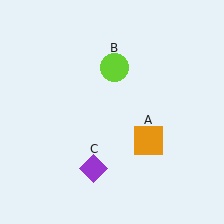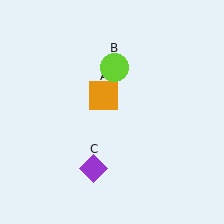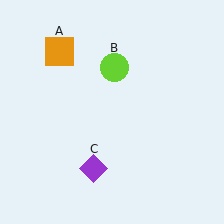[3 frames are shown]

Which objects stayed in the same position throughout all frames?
Lime circle (object B) and purple diamond (object C) remained stationary.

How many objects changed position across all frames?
1 object changed position: orange square (object A).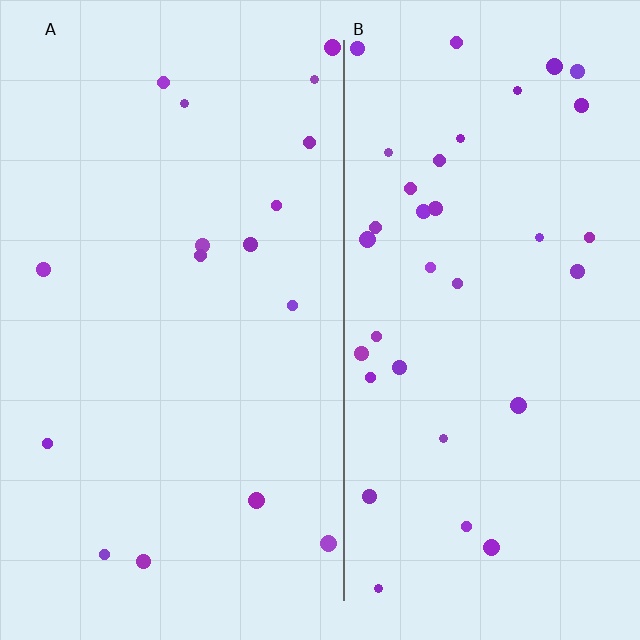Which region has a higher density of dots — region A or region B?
B (the right).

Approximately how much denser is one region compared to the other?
Approximately 2.2× — region B over region A.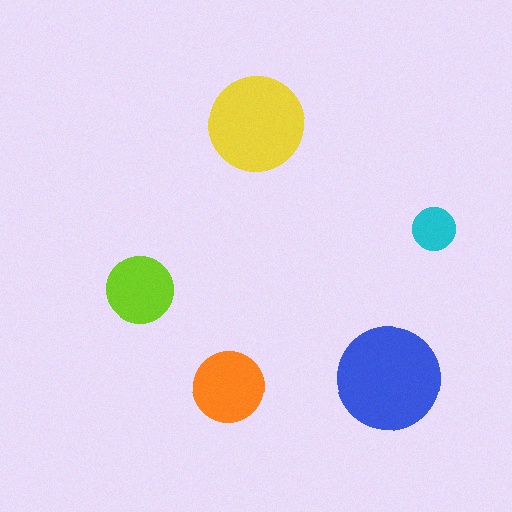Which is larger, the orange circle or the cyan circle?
The orange one.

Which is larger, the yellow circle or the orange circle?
The yellow one.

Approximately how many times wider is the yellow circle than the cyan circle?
About 2 times wider.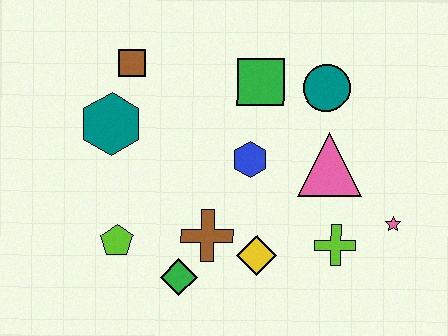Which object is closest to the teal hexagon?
The brown square is closest to the teal hexagon.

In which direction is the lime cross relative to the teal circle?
The lime cross is below the teal circle.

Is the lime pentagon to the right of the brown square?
No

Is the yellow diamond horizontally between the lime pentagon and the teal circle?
Yes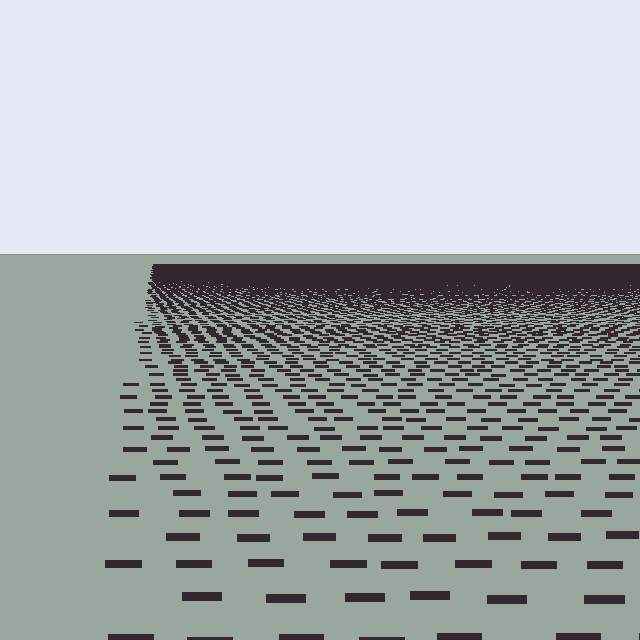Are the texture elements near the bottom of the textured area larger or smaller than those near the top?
Larger. Near the bottom, elements are closer to the viewer and appear at a bigger on-screen size.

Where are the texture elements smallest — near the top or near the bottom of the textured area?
Near the top.